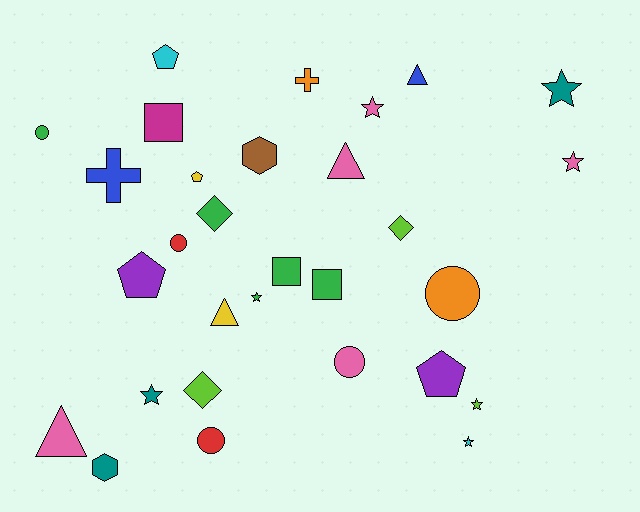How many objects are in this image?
There are 30 objects.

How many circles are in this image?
There are 5 circles.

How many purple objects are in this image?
There are 2 purple objects.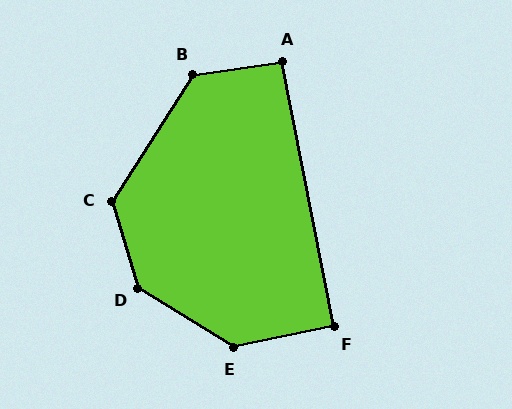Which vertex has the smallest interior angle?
F, at approximately 91 degrees.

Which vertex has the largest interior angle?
D, at approximately 139 degrees.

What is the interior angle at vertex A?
Approximately 93 degrees (approximately right).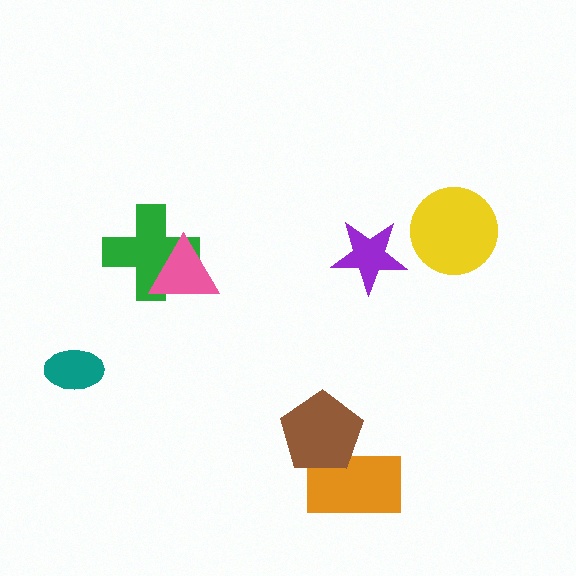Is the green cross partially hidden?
Yes, it is partially covered by another shape.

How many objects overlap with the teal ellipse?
0 objects overlap with the teal ellipse.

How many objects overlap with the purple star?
0 objects overlap with the purple star.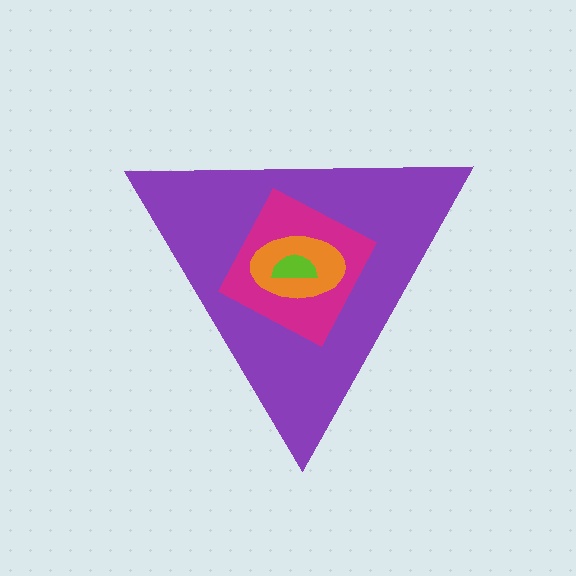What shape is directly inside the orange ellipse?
The lime semicircle.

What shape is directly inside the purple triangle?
The magenta diamond.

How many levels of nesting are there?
4.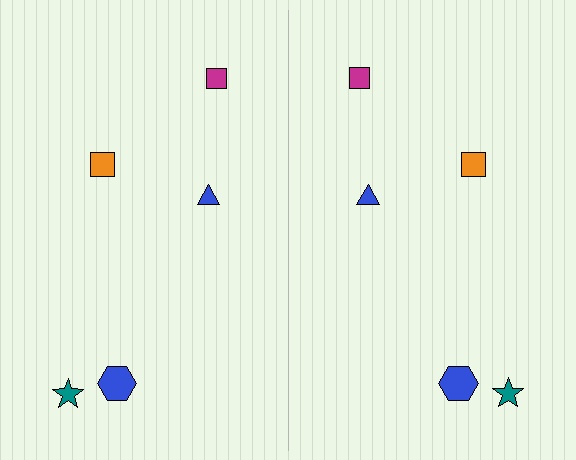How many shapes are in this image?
There are 10 shapes in this image.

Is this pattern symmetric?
Yes, this pattern has bilateral (reflection) symmetry.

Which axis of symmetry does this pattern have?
The pattern has a vertical axis of symmetry running through the center of the image.